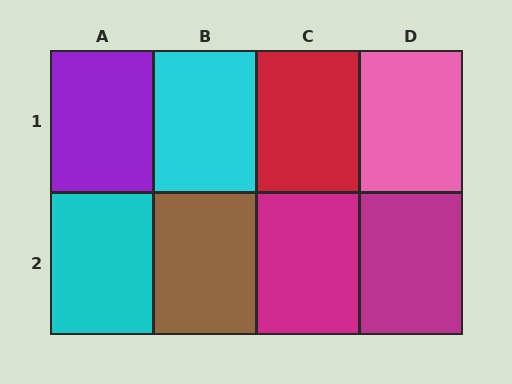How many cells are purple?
1 cell is purple.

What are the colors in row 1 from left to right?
Purple, cyan, red, pink.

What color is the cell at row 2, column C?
Magenta.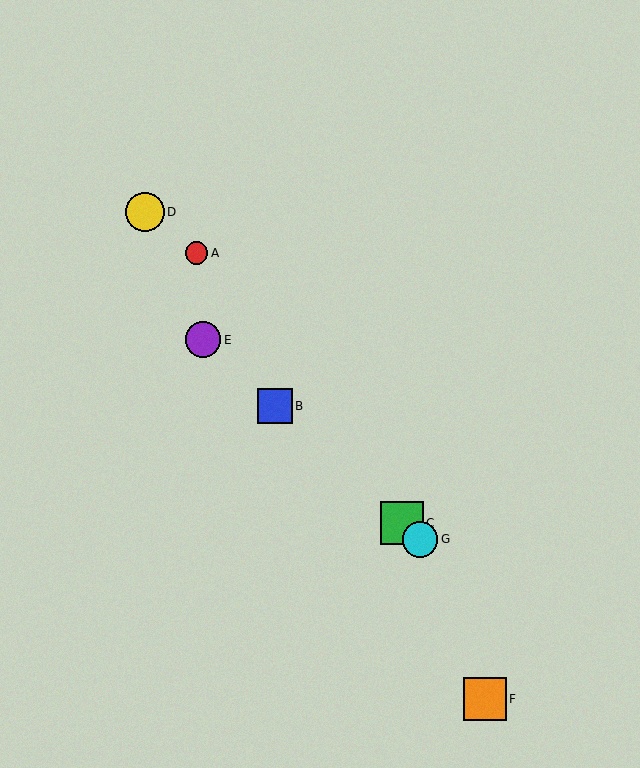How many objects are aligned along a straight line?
4 objects (B, C, E, G) are aligned along a straight line.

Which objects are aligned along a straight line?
Objects B, C, E, G are aligned along a straight line.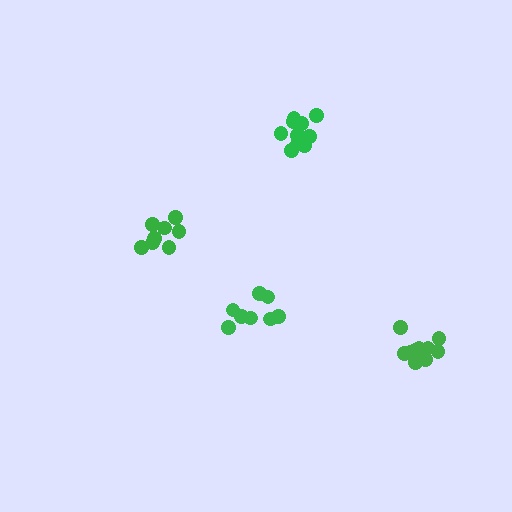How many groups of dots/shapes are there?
There are 4 groups.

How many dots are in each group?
Group 1: 8 dots, Group 2: 11 dots, Group 3: 8 dots, Group 4: 10 dots (37 total).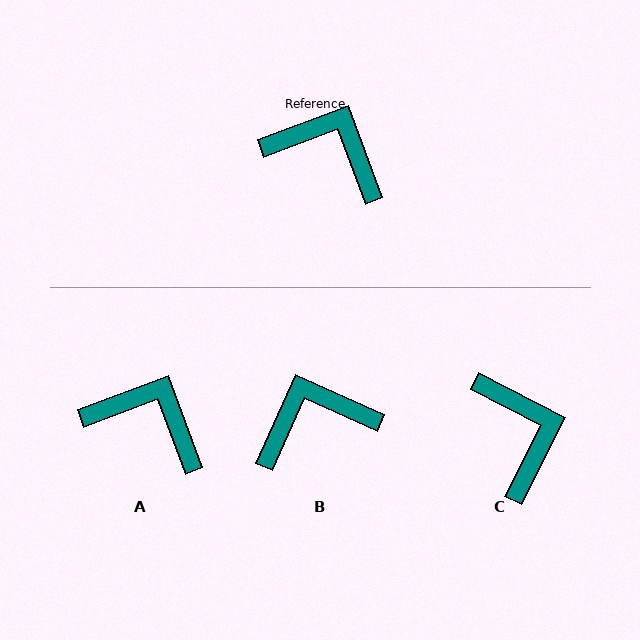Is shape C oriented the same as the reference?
No, it is off by about 47 degrees.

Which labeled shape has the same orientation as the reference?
A.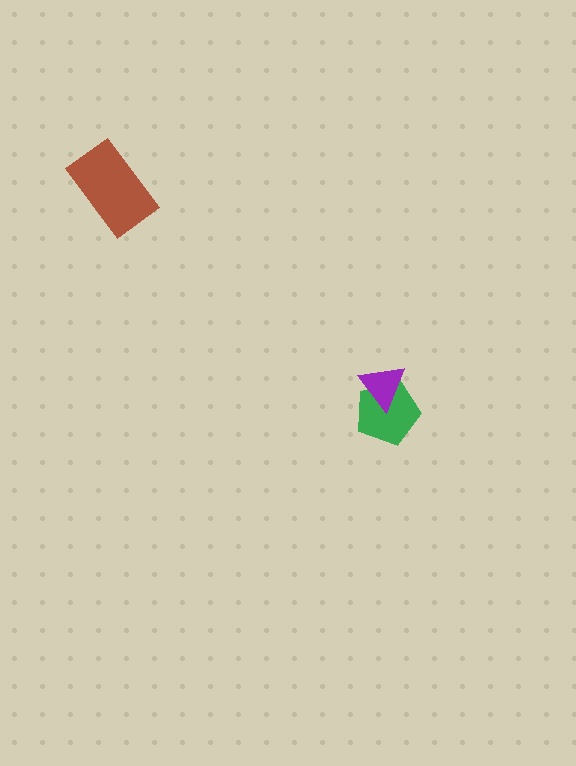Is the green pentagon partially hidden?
Yes, it is partially covered by another shape.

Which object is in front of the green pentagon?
The purple triangle is in front of the green pentagon.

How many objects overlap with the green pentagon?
1 object overlaps with the green pentagon.